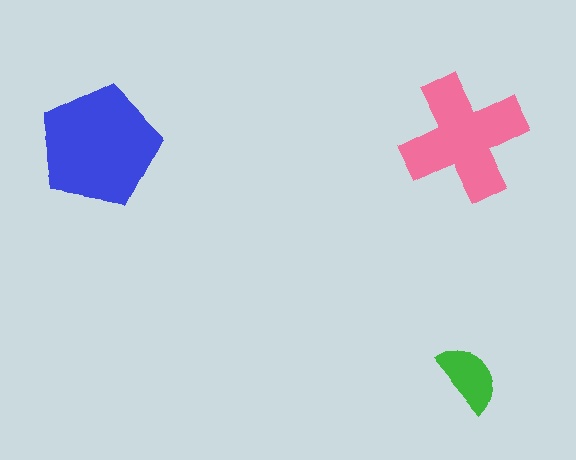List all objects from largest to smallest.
The blue pentagon, the pink cross, the green semicircle.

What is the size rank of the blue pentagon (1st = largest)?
1st.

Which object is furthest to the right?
The green semicircle is rightmost.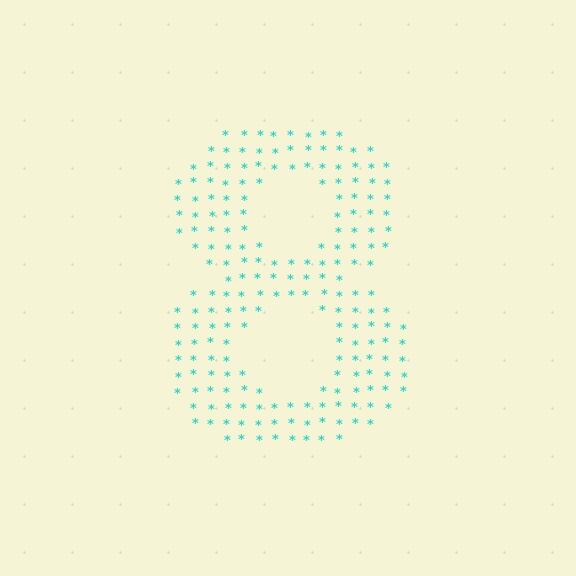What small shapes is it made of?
It is made of small asterisks.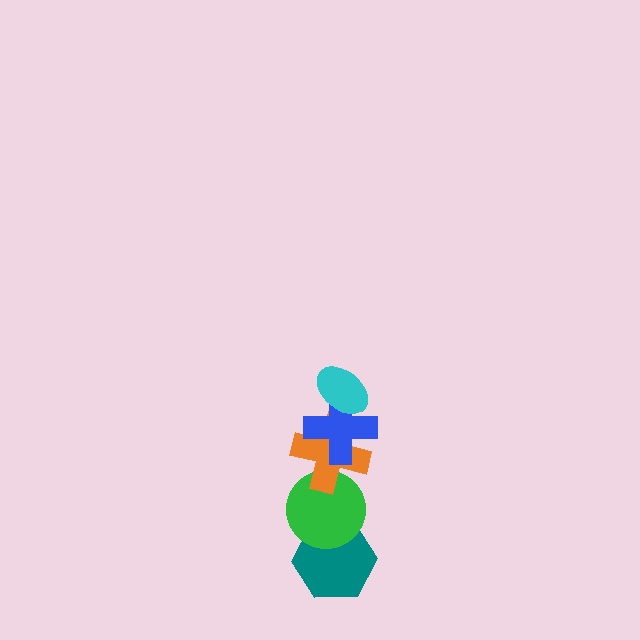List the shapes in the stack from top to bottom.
From top to bottom: the cyan ellipse, the blue cross, the orange cross, the green circle, the teal hexagon.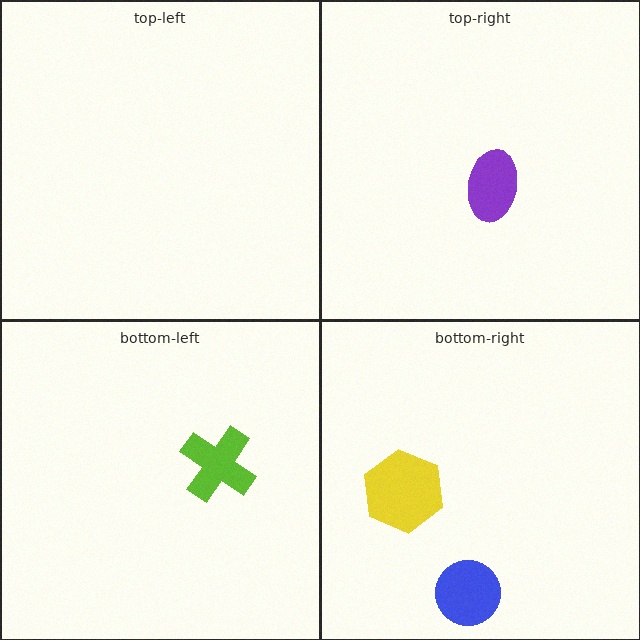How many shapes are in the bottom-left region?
1.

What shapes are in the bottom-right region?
The blue circle, the yellow hexagon.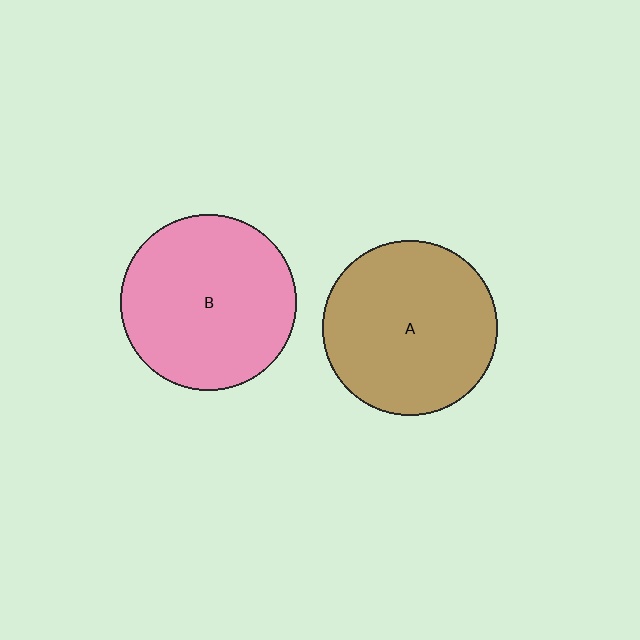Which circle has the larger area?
Circle B (pink).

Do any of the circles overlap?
No, none of the circles overlap.